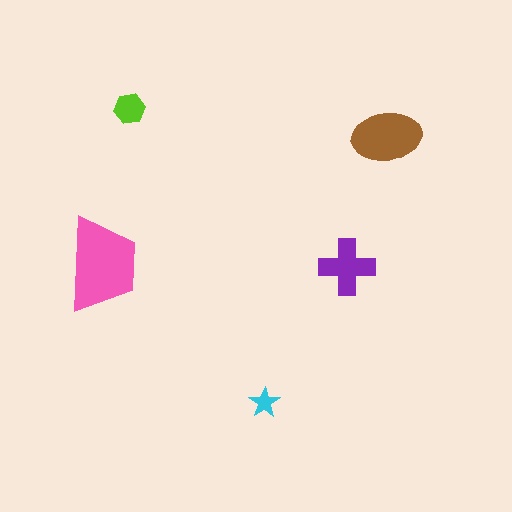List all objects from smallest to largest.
The cyan star, the lime hexagon, the purple cross, the brown ellipse, the pink trapezoid.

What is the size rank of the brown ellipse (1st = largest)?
2nd.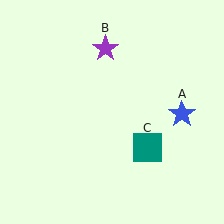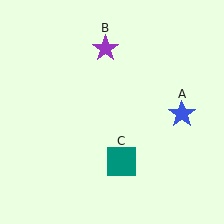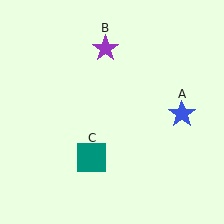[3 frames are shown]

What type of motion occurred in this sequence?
The teal square (object C) rotated clockwise around the center of the scene.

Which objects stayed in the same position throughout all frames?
Blue star (object A) and purple star (object B) remained stationary.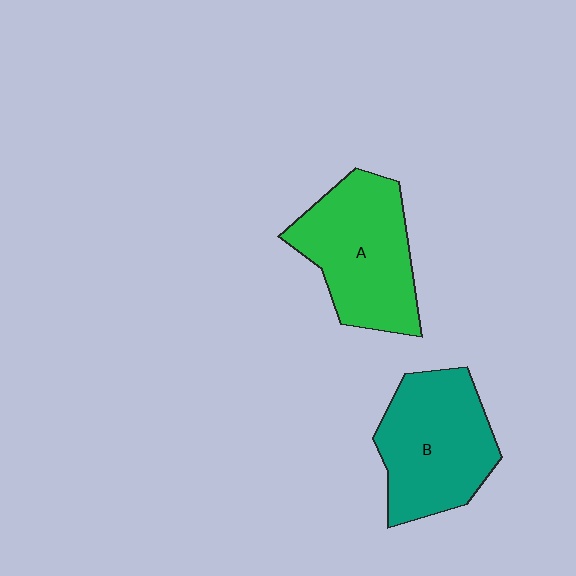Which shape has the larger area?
Shape A (green).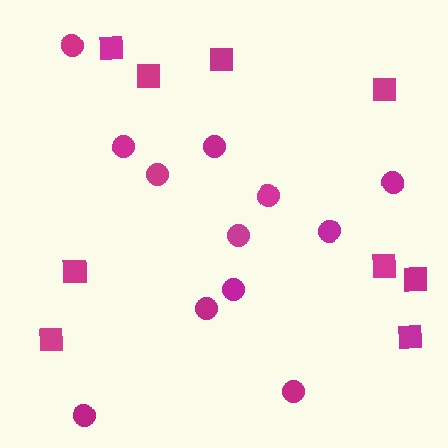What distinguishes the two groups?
There are 2 groups: one group of circles (12) and one group of squares (9).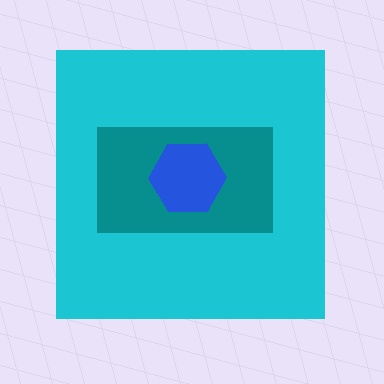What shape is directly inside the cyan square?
The teal rectangle.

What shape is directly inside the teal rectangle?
The blue hexagon.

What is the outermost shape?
The cyan square.